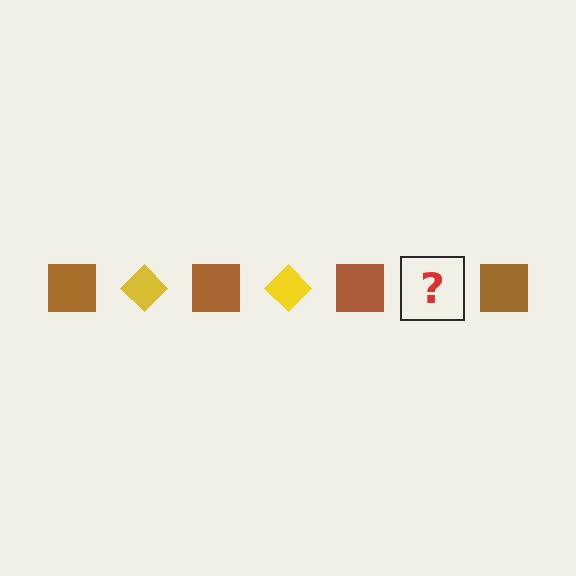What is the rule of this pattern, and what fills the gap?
The rule is that the pattern alternates between brown square and yellow diamond. The gap should be filled with a yellow diamond.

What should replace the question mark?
The question mark should be replaced with a yellow diamond.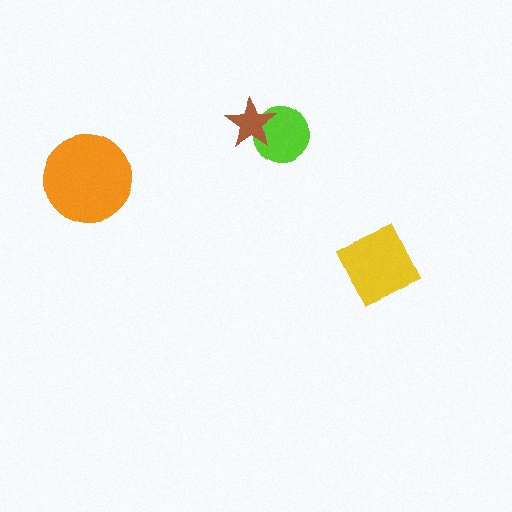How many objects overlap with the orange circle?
0 objects overlap with the orange circle.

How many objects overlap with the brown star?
1 object overlaps with the brown star.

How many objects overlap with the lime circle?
1 object overlaps with the lime circle.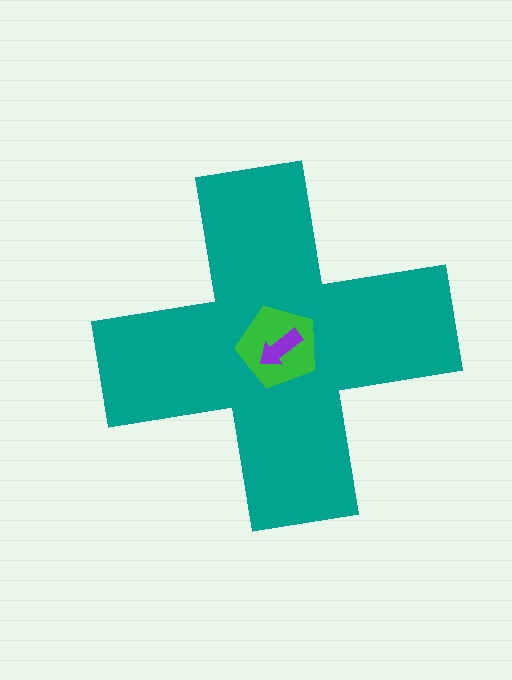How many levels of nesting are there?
3.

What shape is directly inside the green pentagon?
The purple arrow.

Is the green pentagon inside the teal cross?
Yes.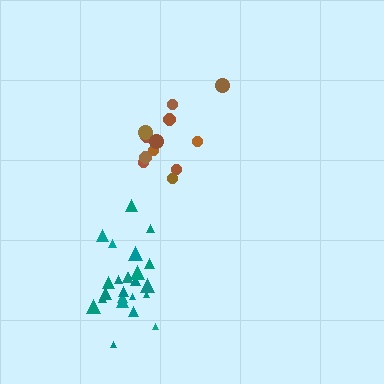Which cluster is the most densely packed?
Teal.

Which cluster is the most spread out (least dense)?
Brown.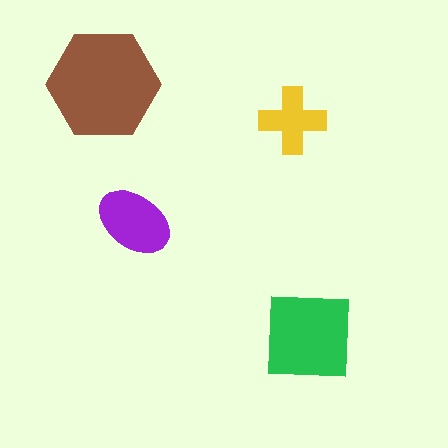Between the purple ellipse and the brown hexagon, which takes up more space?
The brown hexagon.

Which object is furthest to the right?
The green square is rightmost.